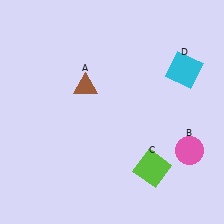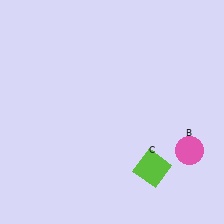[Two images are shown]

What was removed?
The brown triangle (A), the cyan square (D) were removed in Image 2.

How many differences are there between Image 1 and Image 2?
There are 2 differences between the two images.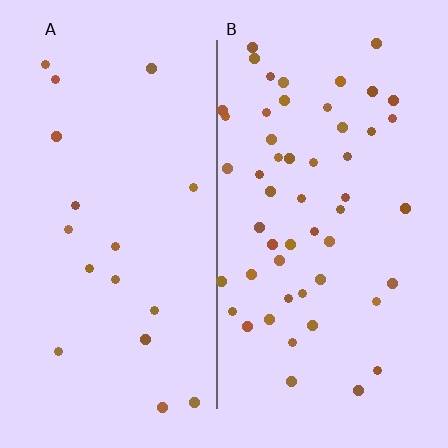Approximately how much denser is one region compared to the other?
Approximately 3.0× — region B over region A.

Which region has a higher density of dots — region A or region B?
B (the right).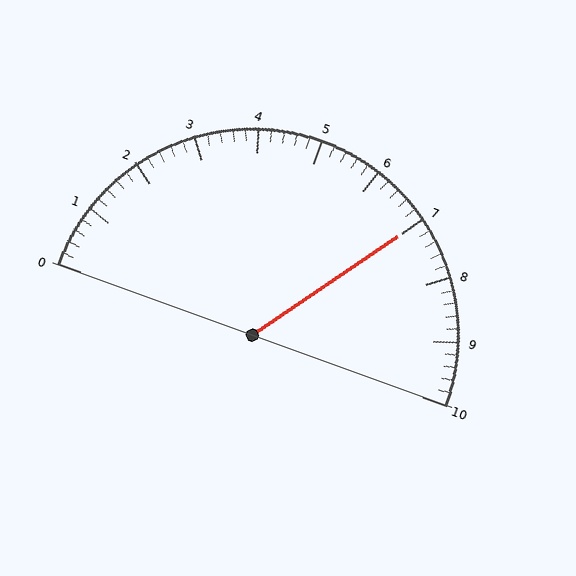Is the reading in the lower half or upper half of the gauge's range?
The reading is in the upper half of the range (0 to 10).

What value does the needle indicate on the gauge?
The needle indicates approximately 7.0.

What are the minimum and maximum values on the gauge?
The gauge ranges from 0 to 10.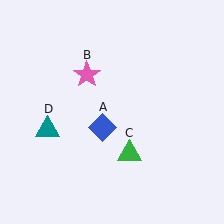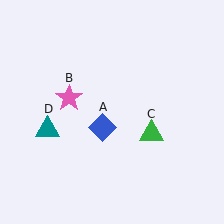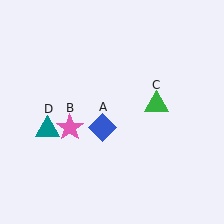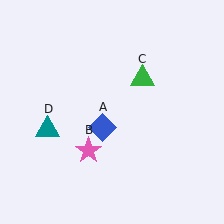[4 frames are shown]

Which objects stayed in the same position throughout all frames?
Blue diamond (object A) and teal triangle (object D) remained stationary.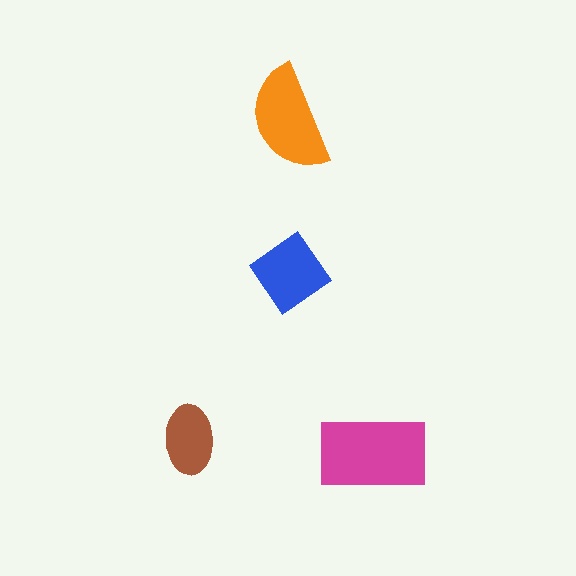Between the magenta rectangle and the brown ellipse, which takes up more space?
The magenta rectangle.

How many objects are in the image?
There are 4 objects in the image.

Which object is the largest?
The magenta rectangle.